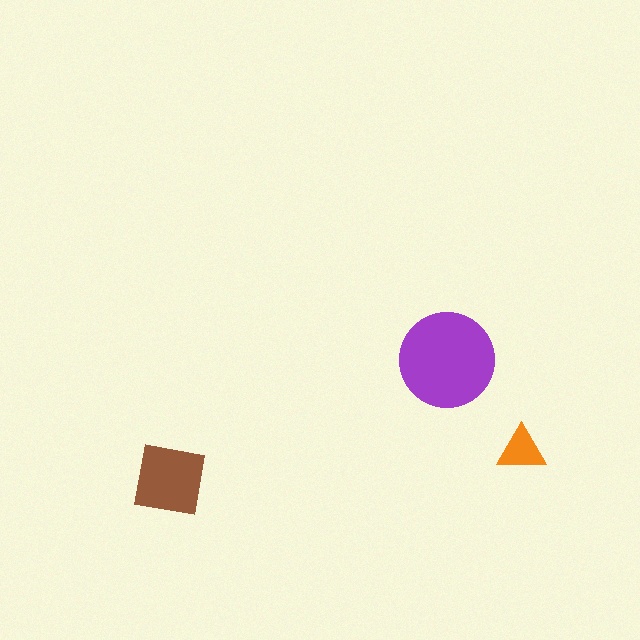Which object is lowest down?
The brown square is bottommost.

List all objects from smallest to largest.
The orange triangle, the brown square, the purple circle.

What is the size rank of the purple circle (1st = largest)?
1st.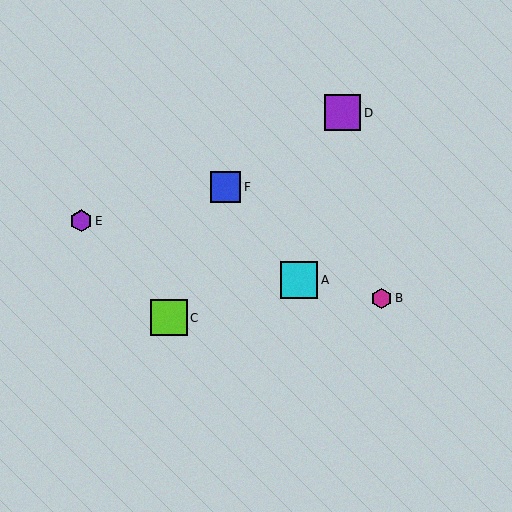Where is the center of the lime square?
The center of the lime square is at (169, 318).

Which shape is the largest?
The cyan square (labeled A) is the largest.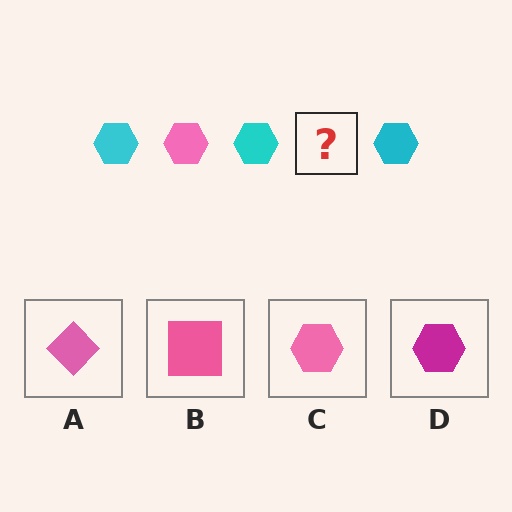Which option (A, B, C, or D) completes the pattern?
C.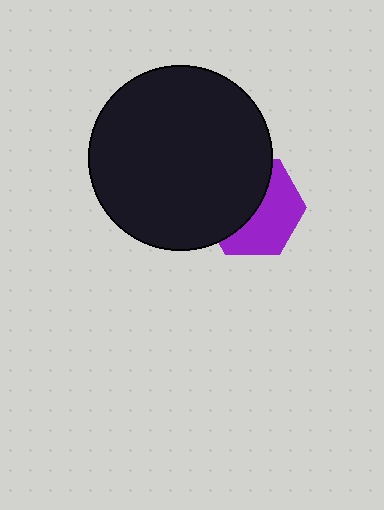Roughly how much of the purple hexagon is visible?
About half of it is visible (roughly 50%).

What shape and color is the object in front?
The object in front is a black circle.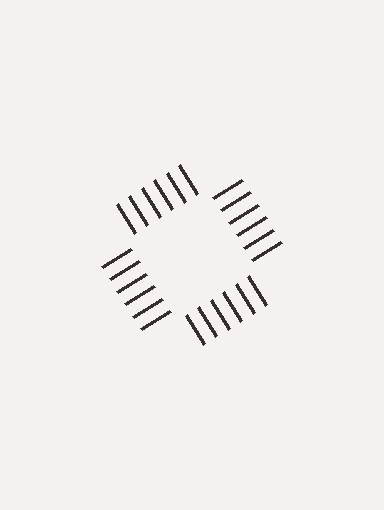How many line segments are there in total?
24 — 6 along each of the 4 edges.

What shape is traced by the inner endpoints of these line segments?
An illusory square — the line segments terminate on its edges but no continuous stroke is drawn.